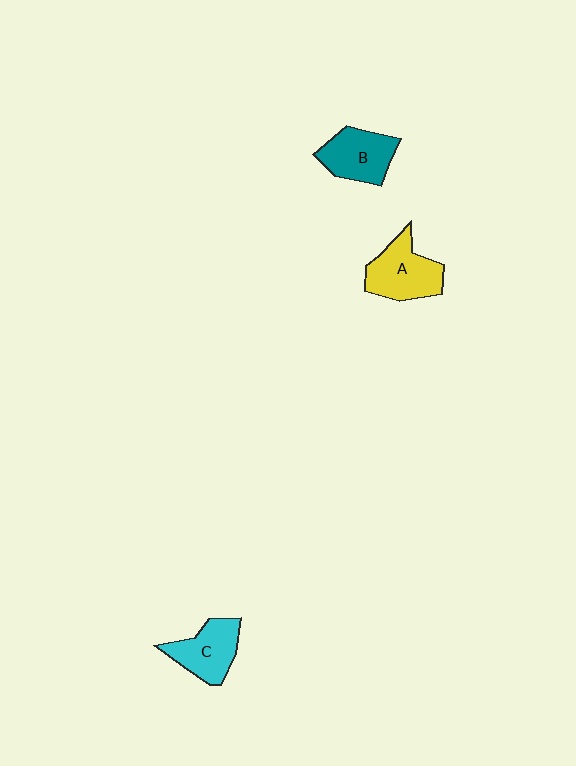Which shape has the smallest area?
Shape C (cyan).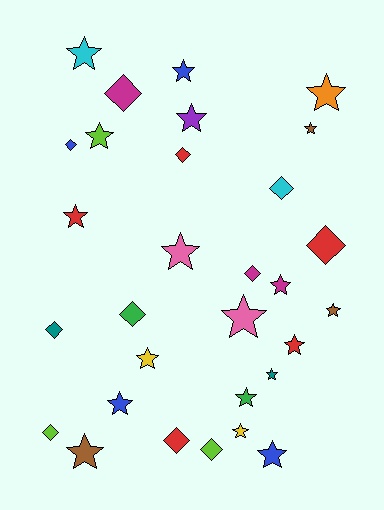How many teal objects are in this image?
There are 2 teal objects.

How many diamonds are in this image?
There are 11 diamonds.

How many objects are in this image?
There are 30 objects.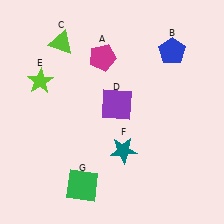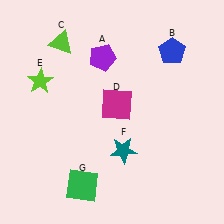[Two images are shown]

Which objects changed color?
A changed from magenta to purple. D changed from purple to magenta.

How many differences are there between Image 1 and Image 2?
There are 2 differences between the two images.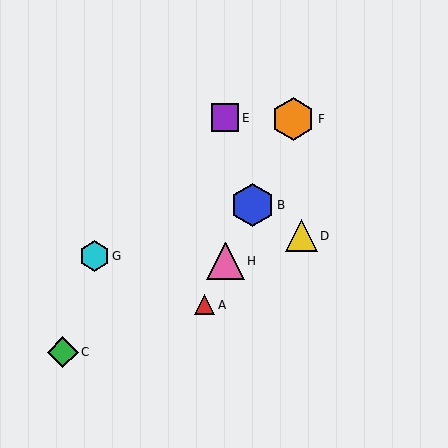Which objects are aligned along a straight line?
Objects A, B, F, H are aligned along a straight line.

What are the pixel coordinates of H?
Object H is at (226, 261).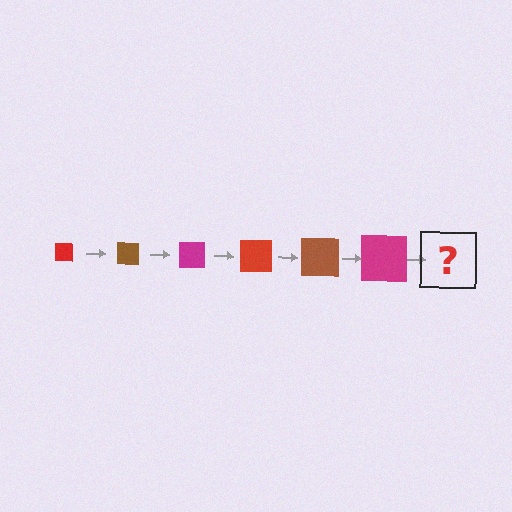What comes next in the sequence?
The next element should be a red square, larger than the previous one.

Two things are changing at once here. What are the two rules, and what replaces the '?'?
The two rules are that the square grows larger each step and the color cycles through red, brown, and magenta. The '?' should be a red square, larger than the previous one.